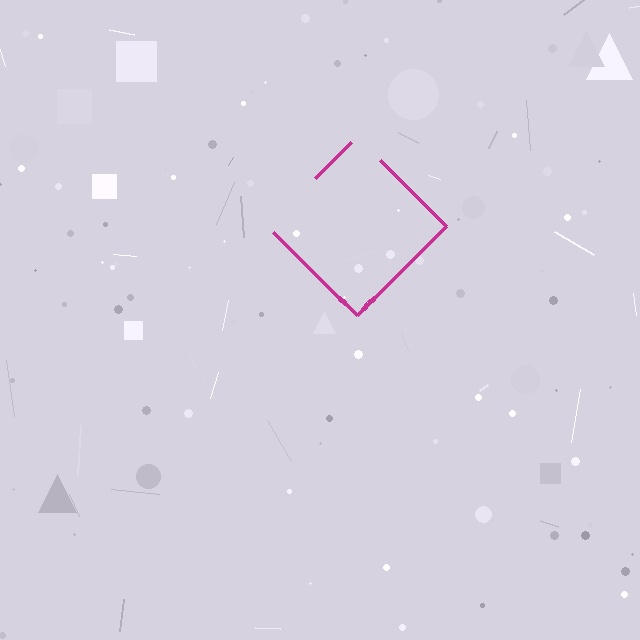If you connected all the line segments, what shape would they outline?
They would outline a diamond.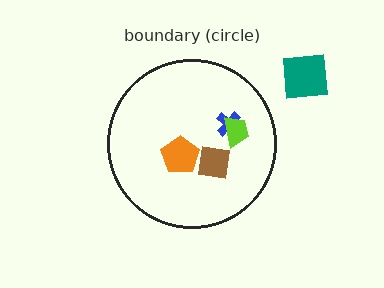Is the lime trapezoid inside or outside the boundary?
Inside.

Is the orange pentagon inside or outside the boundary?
Inside.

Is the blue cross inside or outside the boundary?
Inside.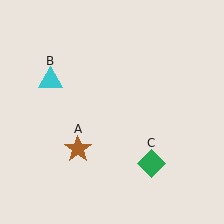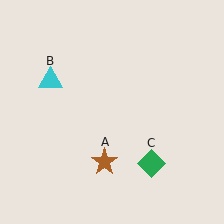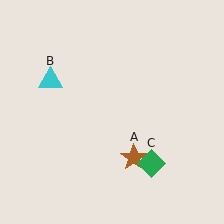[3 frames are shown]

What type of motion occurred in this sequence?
The brown star (object A) rotated counterclockwise around the center of the scene.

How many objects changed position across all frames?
1 object changed position: brown star (object A).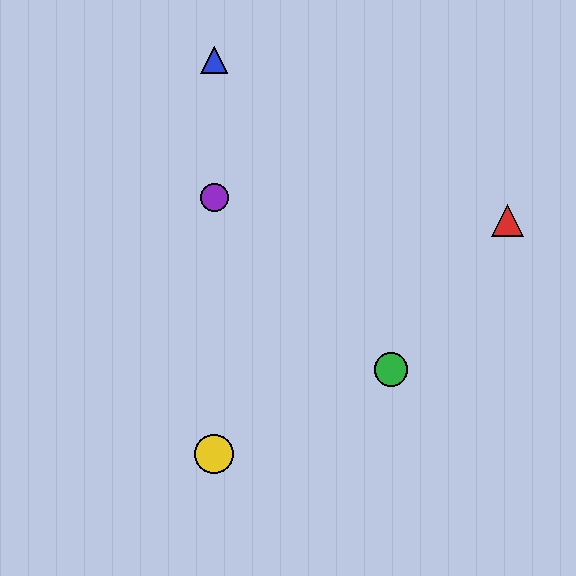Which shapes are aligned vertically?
The blue triangle, the yellow circle, the purple circle are aligned vertically.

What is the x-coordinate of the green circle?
The green circle is at x≈391.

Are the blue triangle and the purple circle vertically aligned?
Yes, both are at x≈214.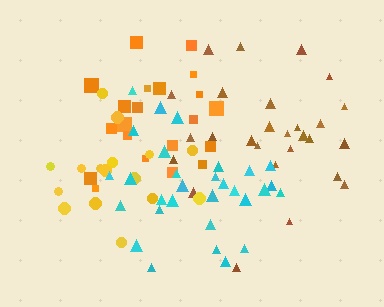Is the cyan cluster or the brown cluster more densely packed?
Cyan.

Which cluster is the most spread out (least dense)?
Yellow.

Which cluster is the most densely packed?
Cyan.